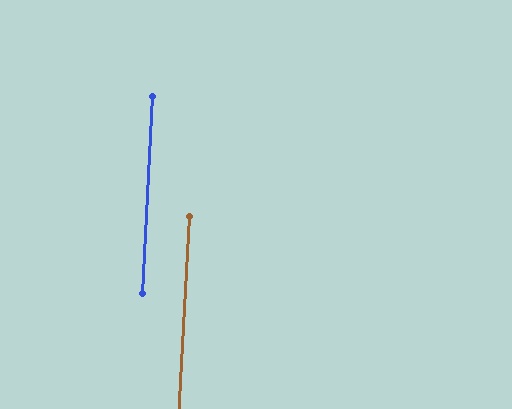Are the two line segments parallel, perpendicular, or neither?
Parallel — their directions differ by only 0.1°.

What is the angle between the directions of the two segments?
Approximately 0 degrees.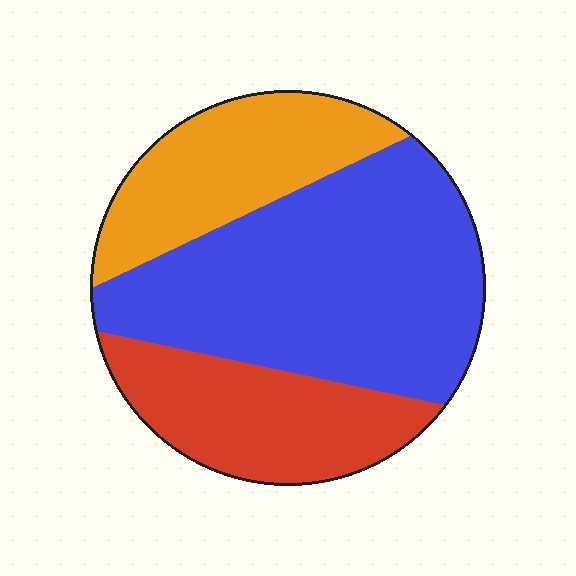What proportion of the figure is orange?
Orange takes up less than a quarter of the figure.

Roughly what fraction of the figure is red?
Red covers about 25% of the figure.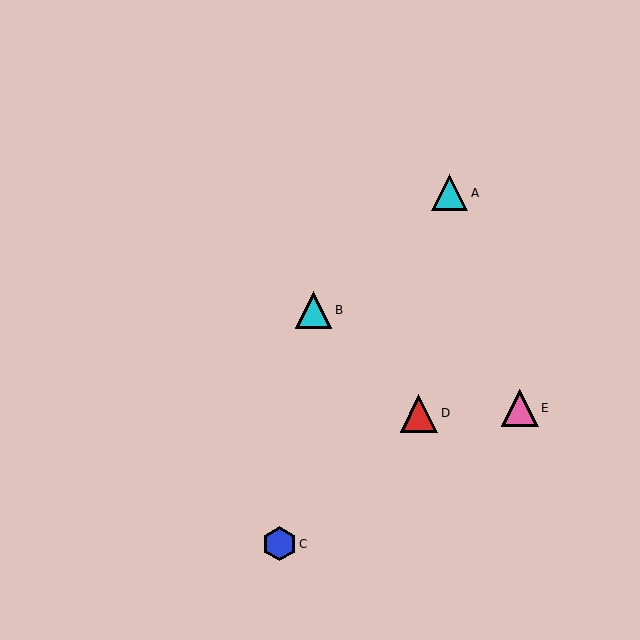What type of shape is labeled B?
Shape B is a cyan triangle.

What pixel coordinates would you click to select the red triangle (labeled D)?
Click at (419, 413) to select the red triangle D.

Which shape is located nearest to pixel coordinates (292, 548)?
The blue hexagon (labeled C) at (279, 544) is nearest to that location.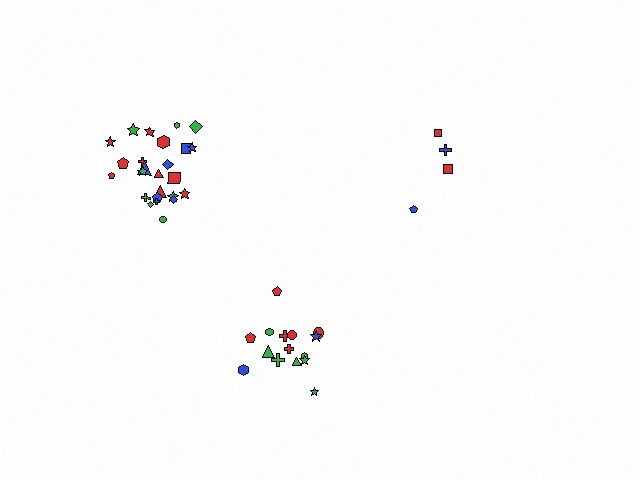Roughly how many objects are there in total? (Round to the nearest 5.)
Roughly 45 objects in total.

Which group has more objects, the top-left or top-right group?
The top-left group.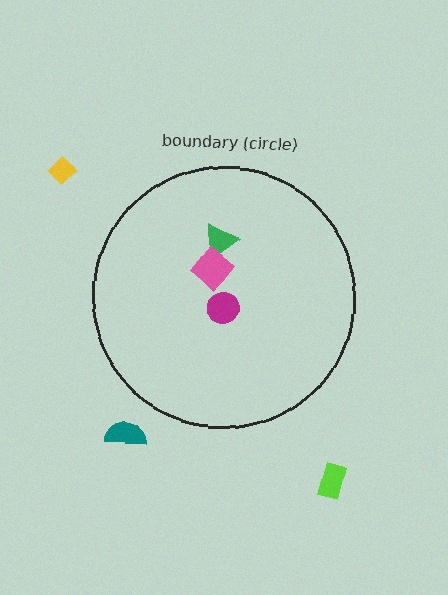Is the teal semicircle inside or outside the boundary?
Outside.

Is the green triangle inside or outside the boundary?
Inside.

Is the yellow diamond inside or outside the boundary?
Outside.